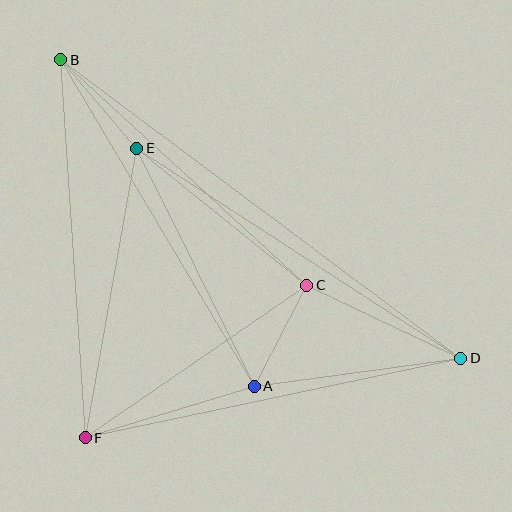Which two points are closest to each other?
Points A and C are closest to each other.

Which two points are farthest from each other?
Points B and D are farthest from each other.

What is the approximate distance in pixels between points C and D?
The distance between C and D is approximately 170 pixels.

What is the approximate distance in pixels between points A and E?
The distance between A and E is approximately 266 pixels.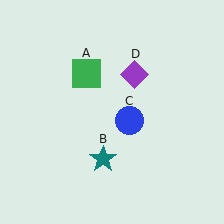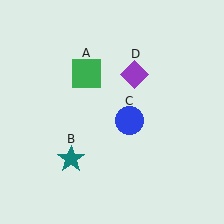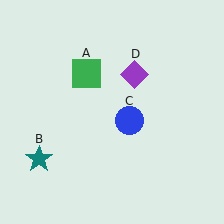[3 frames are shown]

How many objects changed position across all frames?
1 object changed position: teal star (object B).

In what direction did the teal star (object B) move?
The teal star (object B) moved left.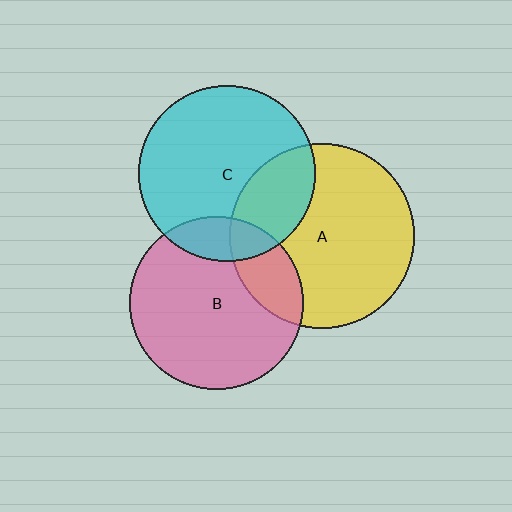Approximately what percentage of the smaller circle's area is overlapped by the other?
Approximately 25%.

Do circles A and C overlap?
Yes.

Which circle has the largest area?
Circle A (yellow).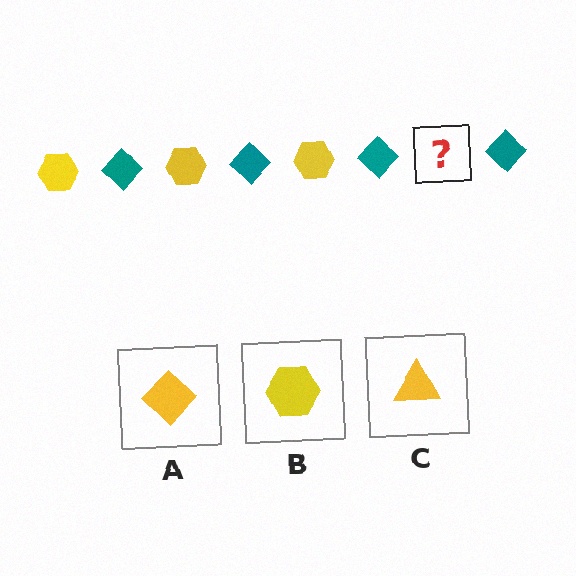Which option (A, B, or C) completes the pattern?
B.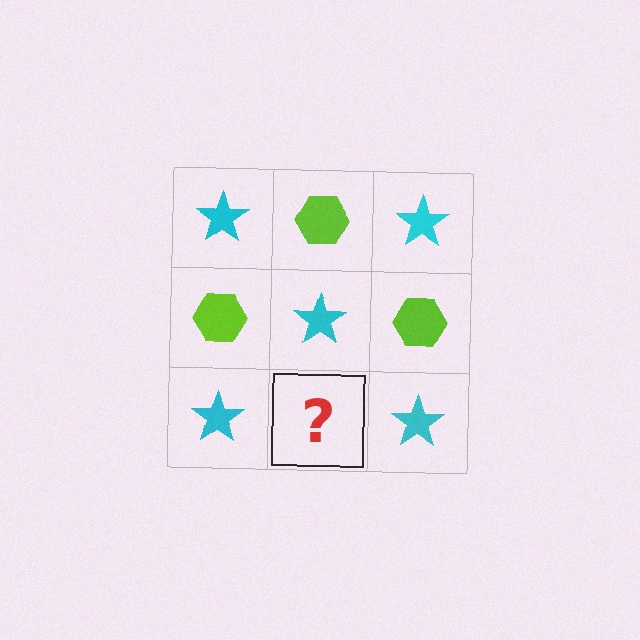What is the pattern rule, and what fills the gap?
The rule is that it alternates cyan star and lime hexagon in a checkerboard pattern. The gap should be filled with a lime hexagon.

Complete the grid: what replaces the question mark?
The question mark should be replaced with a lime hexagon.